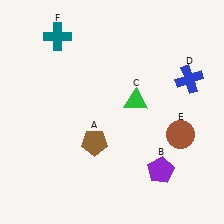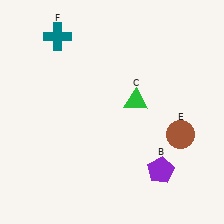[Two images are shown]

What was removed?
The brown pentagon (A), the blue cross (D) were removed in Image 2.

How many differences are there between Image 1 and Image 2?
There are 2 differences between the two images.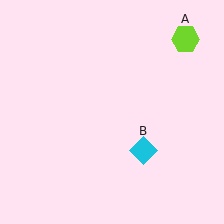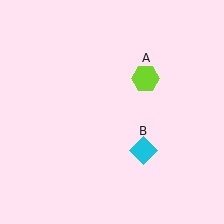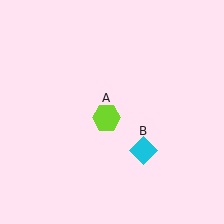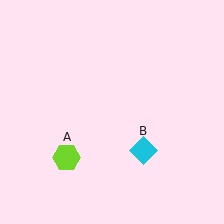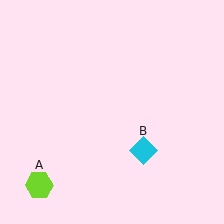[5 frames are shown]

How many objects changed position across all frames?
1 object changed position: lime hexagon (object A).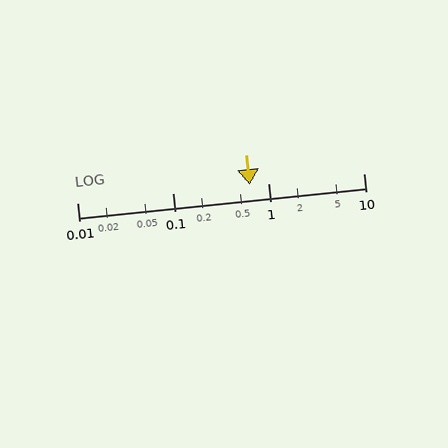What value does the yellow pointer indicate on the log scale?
The pointer indicates approximately 0.64.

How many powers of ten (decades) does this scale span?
The scale spans 3 decades, from 0.01 to 10.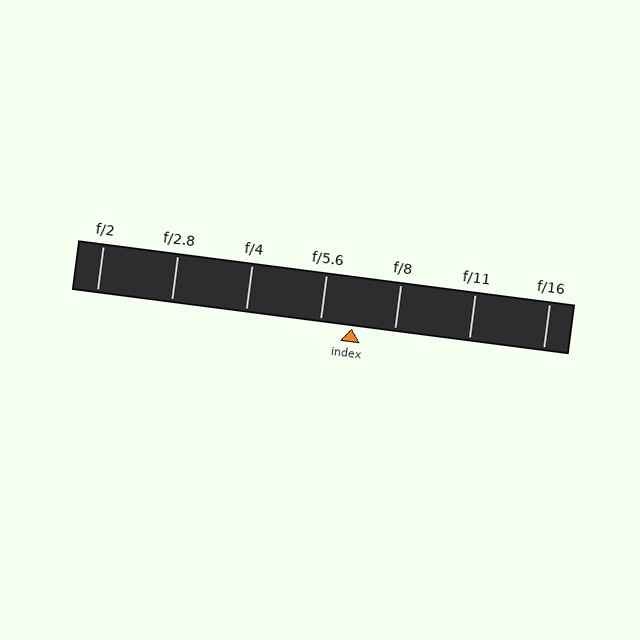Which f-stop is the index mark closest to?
The index mark is closest to f/5.6.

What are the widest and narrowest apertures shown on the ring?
The widest aperture shown is f/2 and the narrowest is f/16.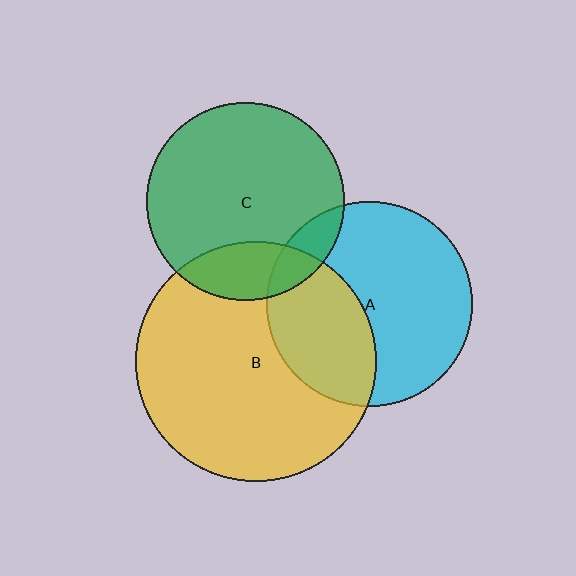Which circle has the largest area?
Circle B (yellow).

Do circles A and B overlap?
Yes.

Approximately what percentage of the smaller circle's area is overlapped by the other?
Approximately 35%.